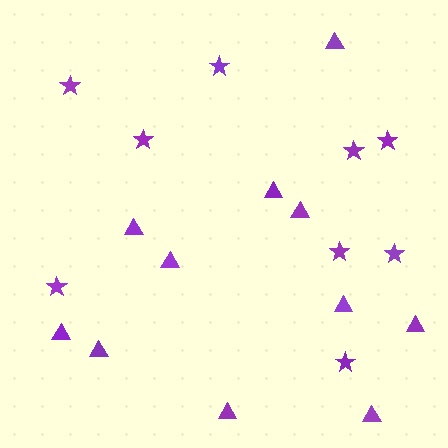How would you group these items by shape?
There are 2 groups: one group of stars (9) and one group of triangles (11).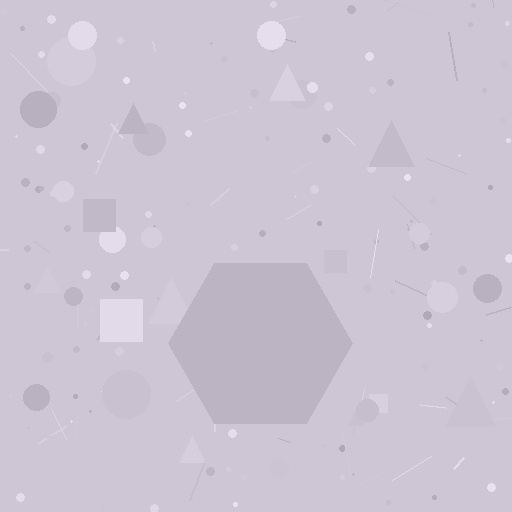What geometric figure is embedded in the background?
A hexagon is embedded in the background.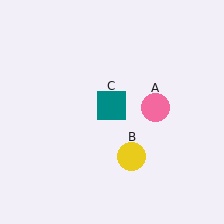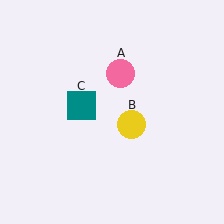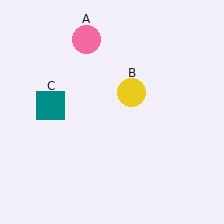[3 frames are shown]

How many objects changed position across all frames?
3 objects changed position: pink circle (object A), yellow circle (object B), teal square (object C).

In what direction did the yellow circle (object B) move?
The yellow circle (object B) moved up.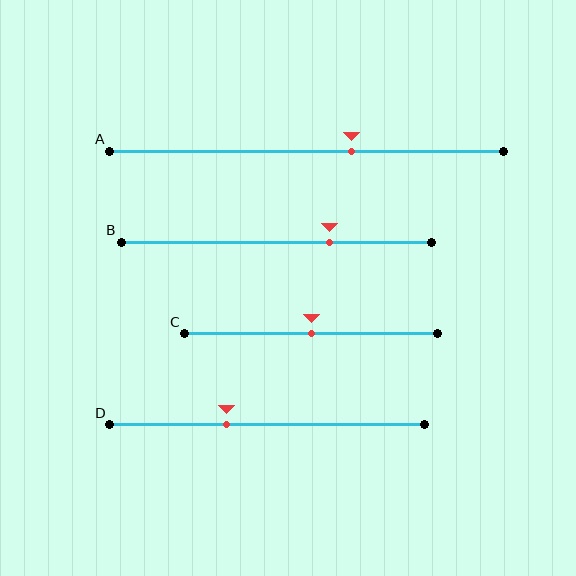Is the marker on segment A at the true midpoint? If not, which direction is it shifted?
No, the marker on segment A is shifted to the right by about 11% of the segment length.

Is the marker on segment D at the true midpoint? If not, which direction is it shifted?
No, the marker on segment D is shifted to the left by about 13% of the segment length.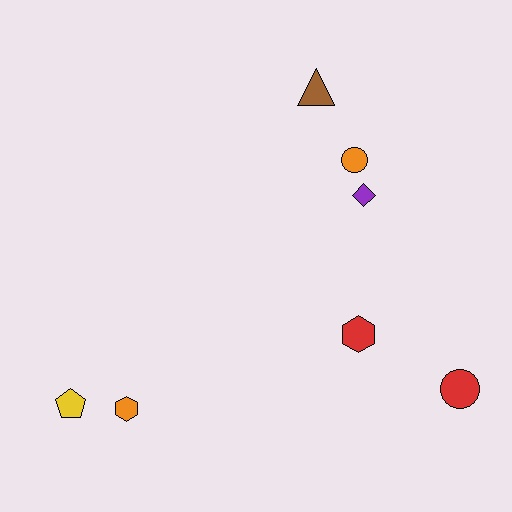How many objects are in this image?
There are 7 objects.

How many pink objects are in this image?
There are no pink objects.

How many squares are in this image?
There are no squares.